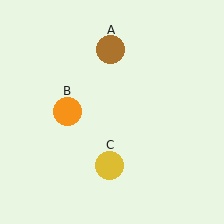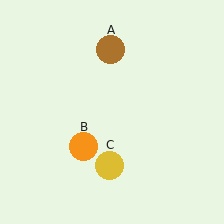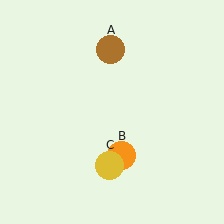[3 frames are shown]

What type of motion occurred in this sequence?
The orange circle (object B) rotated counterclockwise around the center of the scene.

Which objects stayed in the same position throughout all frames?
Brown circle (object A) and yellow circle (object C) remained stationary.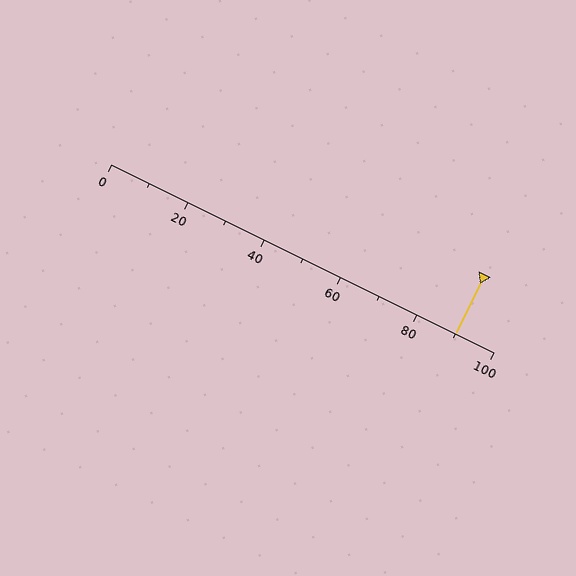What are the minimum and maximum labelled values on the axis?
The axis runs from 0 to 100.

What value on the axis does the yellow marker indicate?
The marker indicates approximately 90.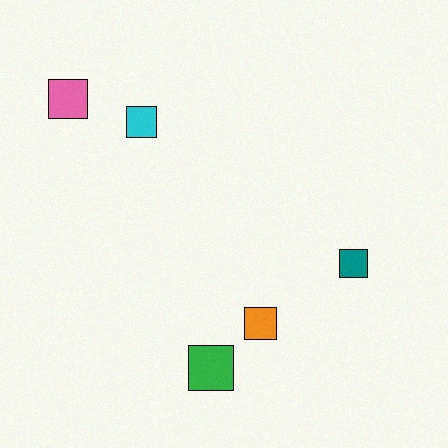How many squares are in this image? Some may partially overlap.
There are 5 squares.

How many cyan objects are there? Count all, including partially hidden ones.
There is 1 cyan object.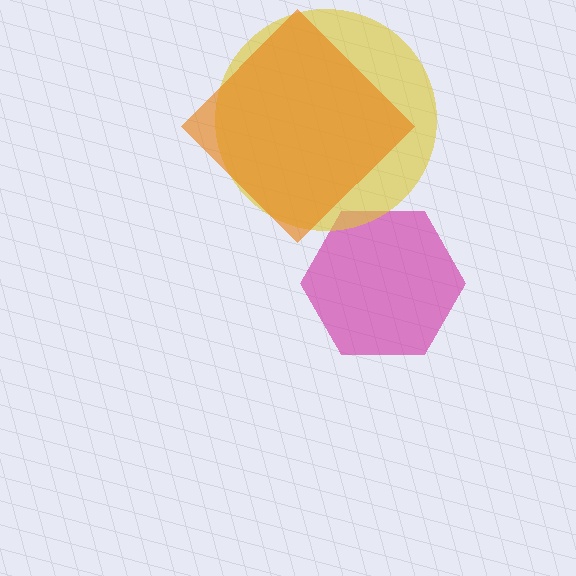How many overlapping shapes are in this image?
There are 3 overlapping shapes in the image.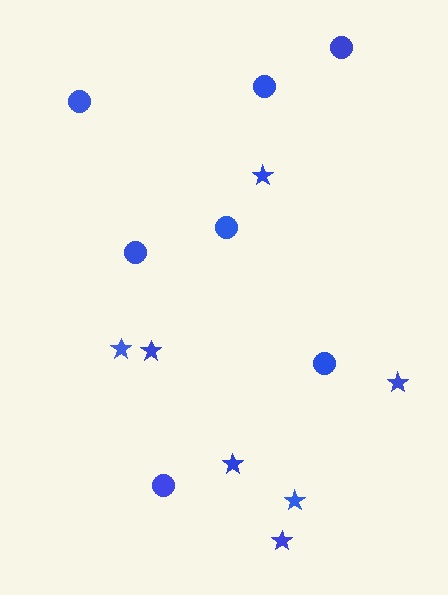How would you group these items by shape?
There are 2 groups: one group of stars (7) and one group of circles (7).